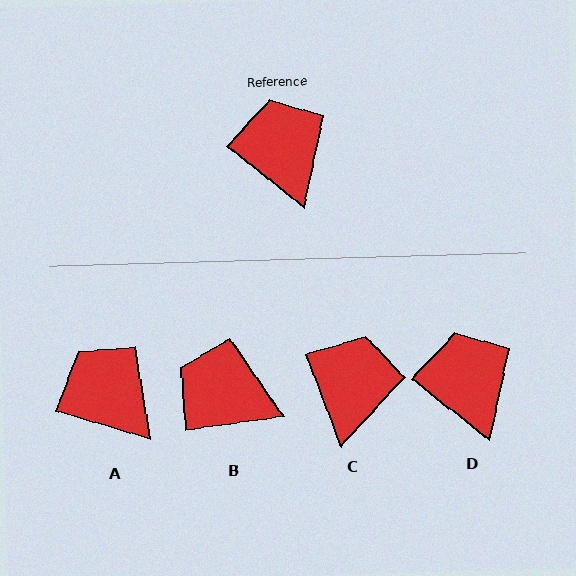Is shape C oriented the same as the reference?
No, it is off by about 31 degrees.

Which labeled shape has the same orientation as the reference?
D.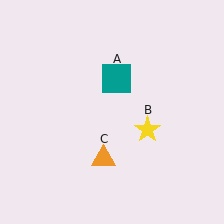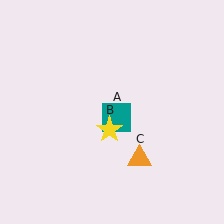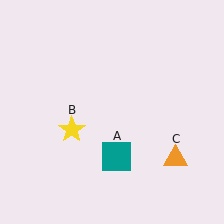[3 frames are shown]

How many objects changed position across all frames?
3 objects changed position: teal square (object A), yellow star (object B), orange triangle (object C).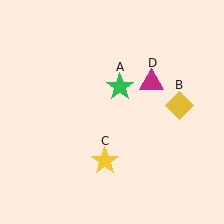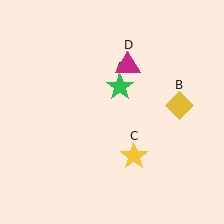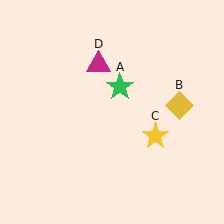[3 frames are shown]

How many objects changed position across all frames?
2 objects changed position: yellow star (object C), magenta triangle (object D).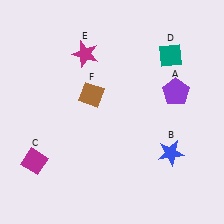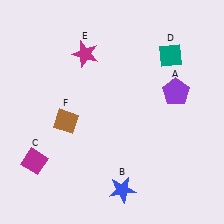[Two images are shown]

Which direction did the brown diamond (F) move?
The brown diamond (F) moved down.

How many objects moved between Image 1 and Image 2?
2 objects moved between the two images.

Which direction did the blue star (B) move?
The blue star (B) moved left.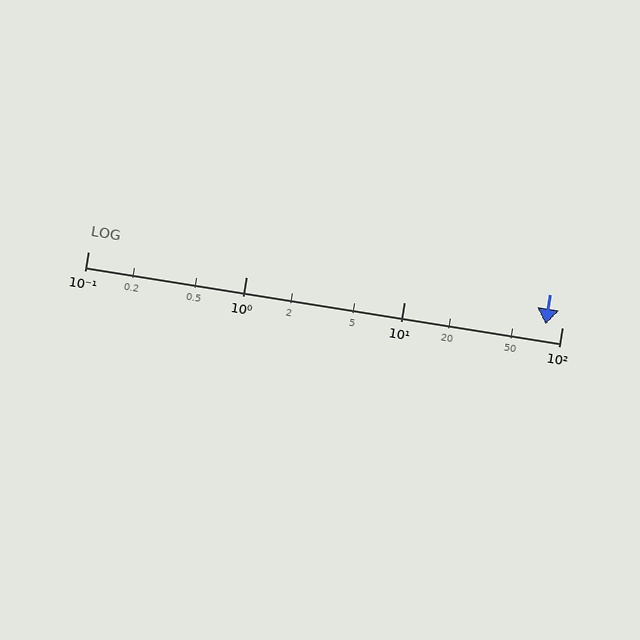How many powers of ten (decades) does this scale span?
The scale spans 3 decades, from 0.1 to 100.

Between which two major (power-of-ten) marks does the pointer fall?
The pointer is between 10 and 100.